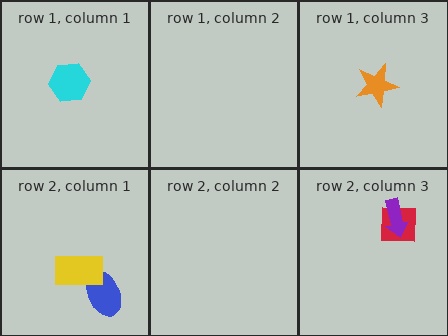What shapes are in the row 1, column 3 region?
The orange star.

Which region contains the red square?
The row 2, column 3 region.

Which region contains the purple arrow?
The row 2, column 3 region.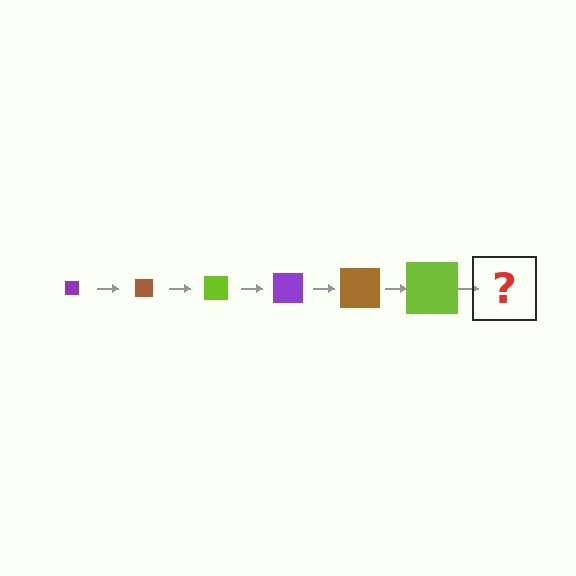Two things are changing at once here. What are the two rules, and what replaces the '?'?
The two rules are that the square grows larger each step and the color cycles through purple, brown, and lime. The '?' should be a purple square, larger than the previous one.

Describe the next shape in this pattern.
It should be a purple square, larger than the previous one.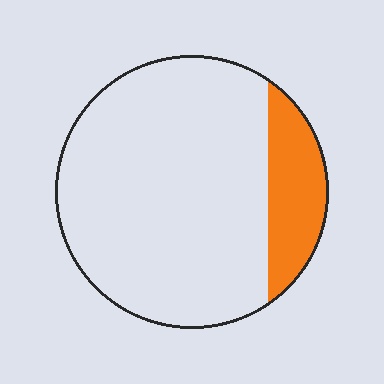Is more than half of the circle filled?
No.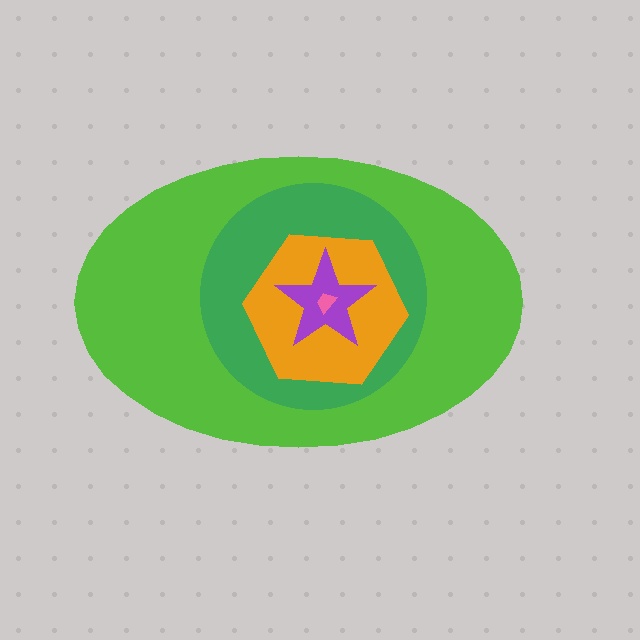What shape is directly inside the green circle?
The orange hexagon.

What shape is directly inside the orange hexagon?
The purple star.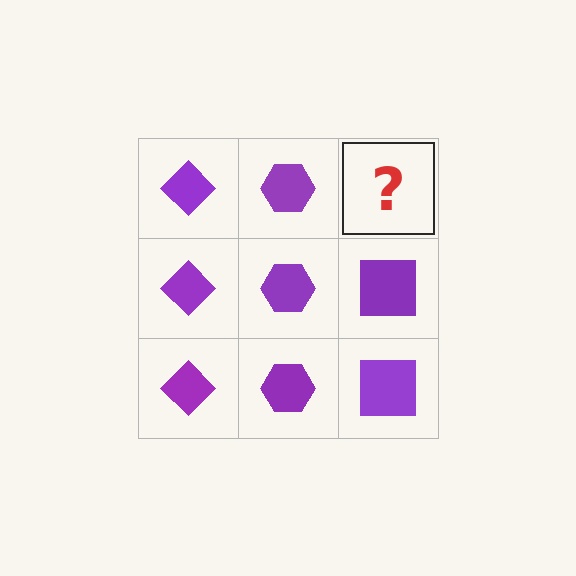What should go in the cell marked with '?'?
The missing cell should contain a purple square.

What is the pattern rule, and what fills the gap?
The rule is that each column has a consistent shape. The gap should be filled with a purple square.